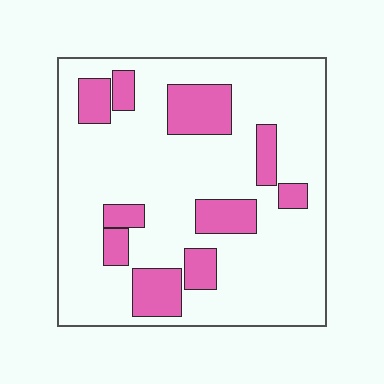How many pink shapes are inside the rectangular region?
10.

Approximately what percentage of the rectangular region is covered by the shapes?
Approximately 20%.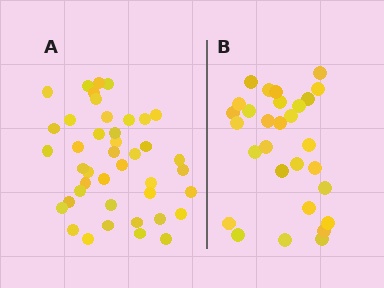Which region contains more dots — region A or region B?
Region A (the left region) has more dots.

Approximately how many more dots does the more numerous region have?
Region A has approximately 15 more dots than region B.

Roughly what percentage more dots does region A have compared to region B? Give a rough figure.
About 45% more.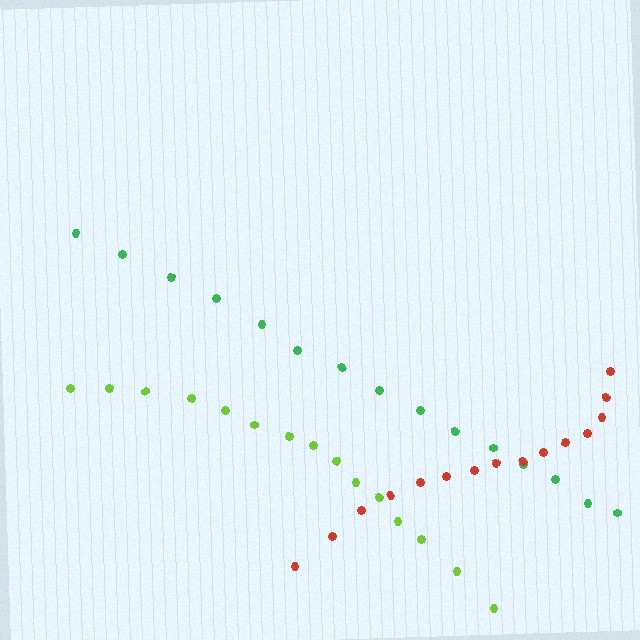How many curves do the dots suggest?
There are 3 distinct paths.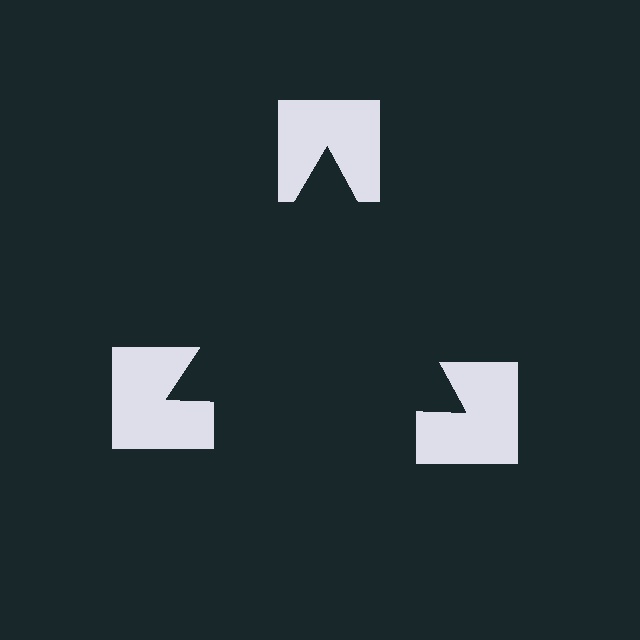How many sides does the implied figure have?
3 sides.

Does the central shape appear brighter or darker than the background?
It typically appears slightly darker than the background, even though no actual brightness change is drawn.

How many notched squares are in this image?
There are 3 — one at each vertex of the illusory triangle.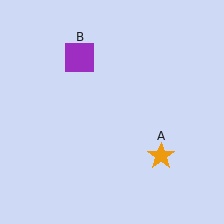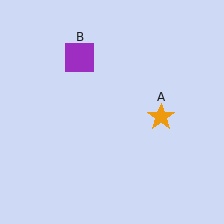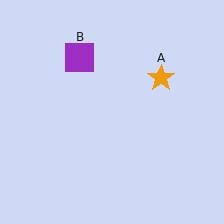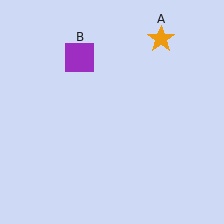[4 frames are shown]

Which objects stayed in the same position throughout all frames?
Purple square (object B) remained stationary.